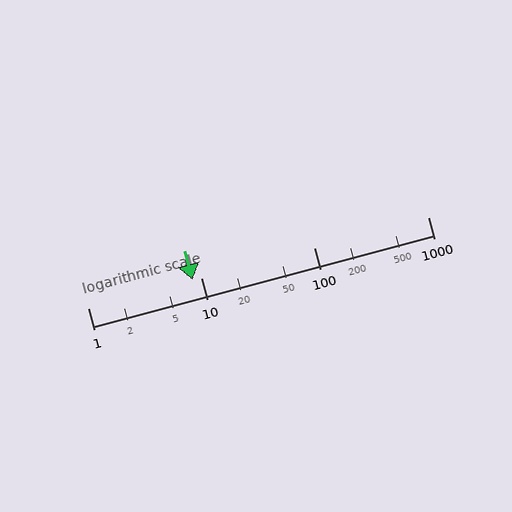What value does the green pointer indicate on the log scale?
The pointer indicates approximately 8.4.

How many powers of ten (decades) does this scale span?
The scale spans 3 decades, from 1 to 1000.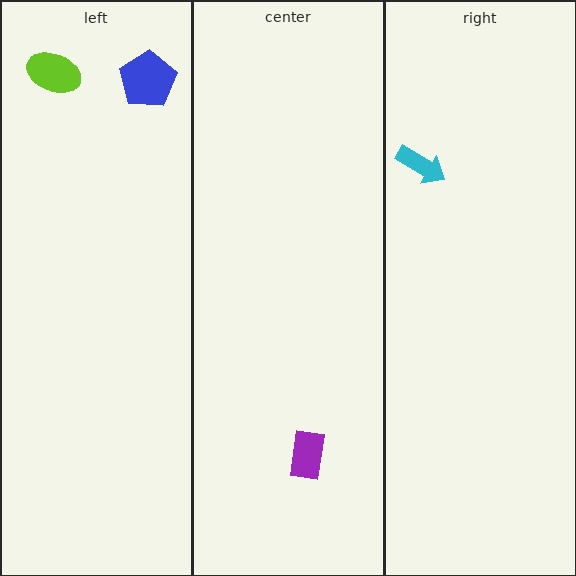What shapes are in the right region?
The cyan arrow.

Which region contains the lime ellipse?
The left region.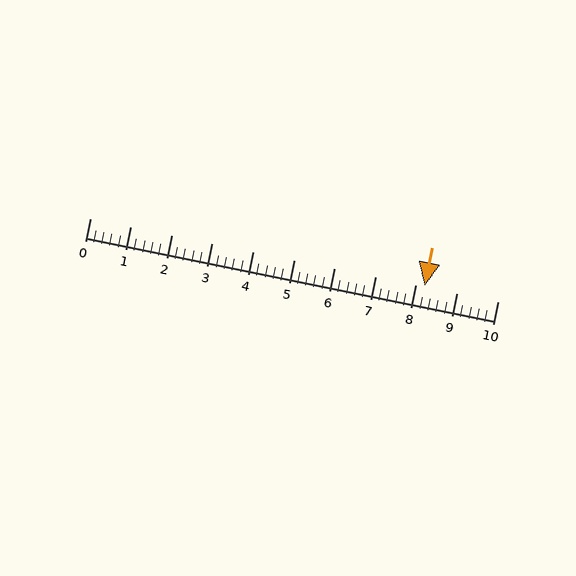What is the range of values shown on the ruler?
The ruler shows values from 0 to 10.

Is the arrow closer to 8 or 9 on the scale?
The arrow is closer to 8.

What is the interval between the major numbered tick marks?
The major tick marks are spaced 1 units apart.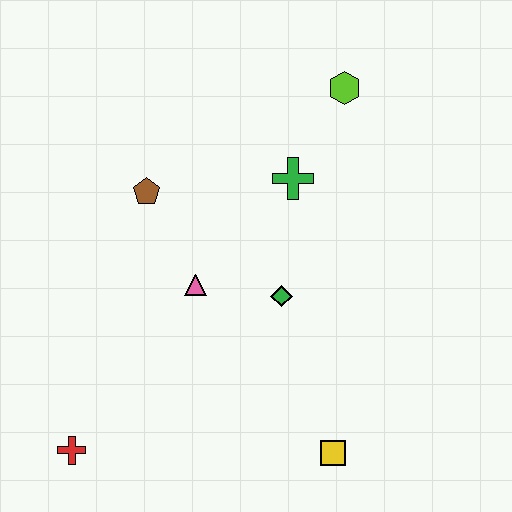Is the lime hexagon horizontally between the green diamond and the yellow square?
No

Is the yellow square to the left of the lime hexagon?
Yes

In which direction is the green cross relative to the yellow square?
The green cross is above the yellow square.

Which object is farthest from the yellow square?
The lime hexagon is farthest from the yellow square.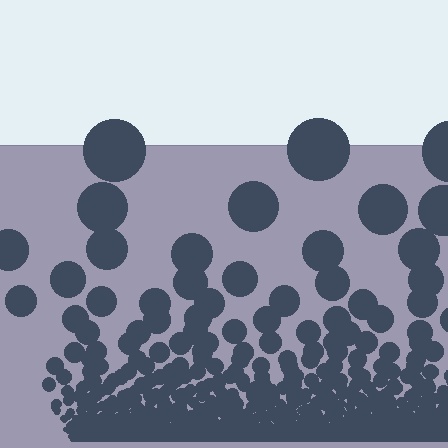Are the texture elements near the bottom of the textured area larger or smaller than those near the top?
Smaller. The gradient is inverted — elements near the bottom are smaller and denser.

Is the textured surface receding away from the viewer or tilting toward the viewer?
The surface appears to tilt toward the viewer. Texture elements get larger and sparser toward the top.